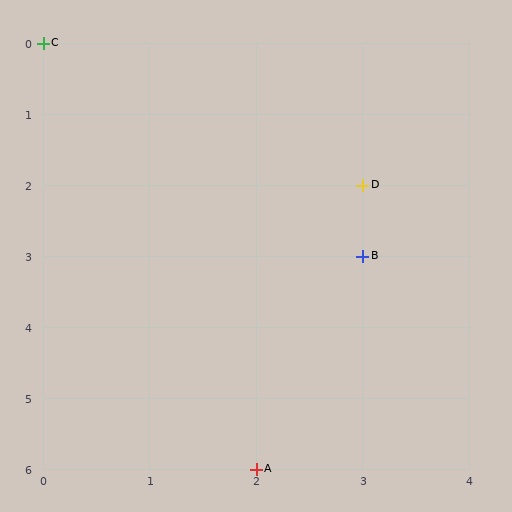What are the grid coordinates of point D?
Point D is at grid coordinates (3, 2).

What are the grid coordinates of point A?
Point A is at grid coordinates (2, 6).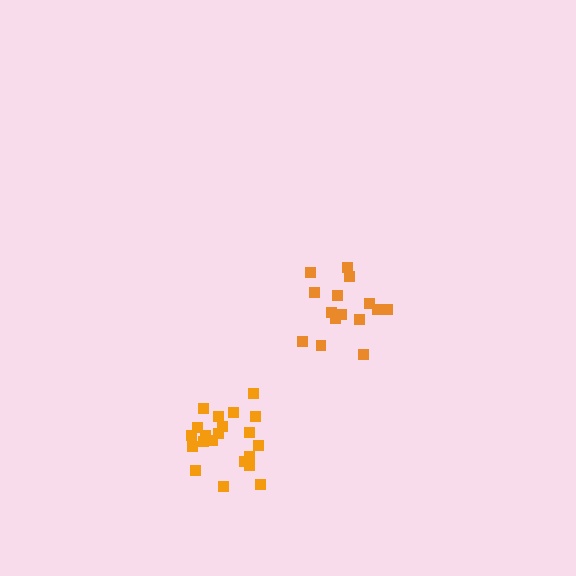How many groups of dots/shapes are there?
There are 2 groups.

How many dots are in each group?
Group 1: 15 dots, Group 2: 21 dots (36 total).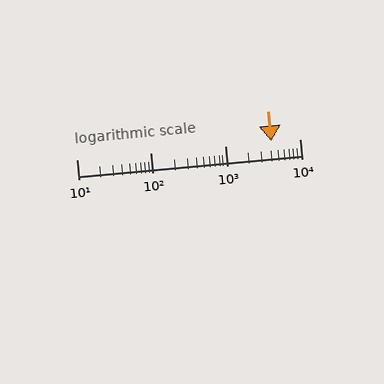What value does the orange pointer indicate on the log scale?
The pointer indicates approximately 4100.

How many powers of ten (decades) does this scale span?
The scale spans 3 decades, from 10 to 10000.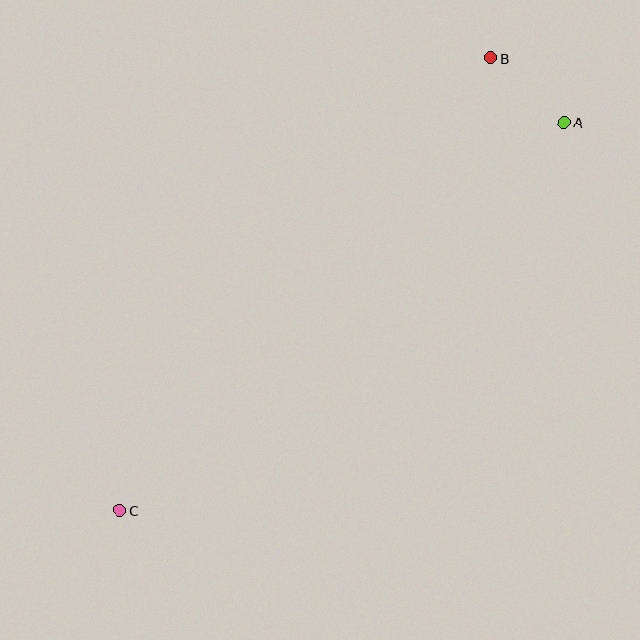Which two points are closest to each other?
Points A and B are closest to each other.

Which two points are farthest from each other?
Points A and C are farthest from each other.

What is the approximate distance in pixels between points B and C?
The distance between B and C is approximately 585 pixels.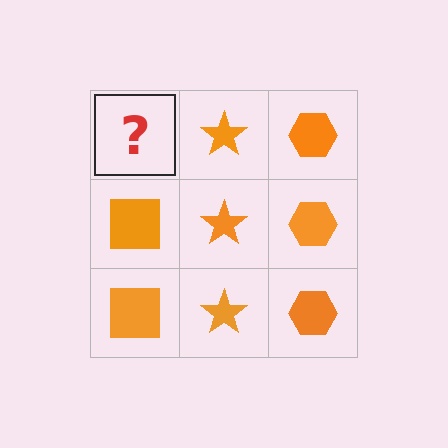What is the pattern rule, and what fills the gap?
The rule is that each column has a consistent shape. The gap should be filled with an orange square.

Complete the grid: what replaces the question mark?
The question mark should be replaced with an orange square.